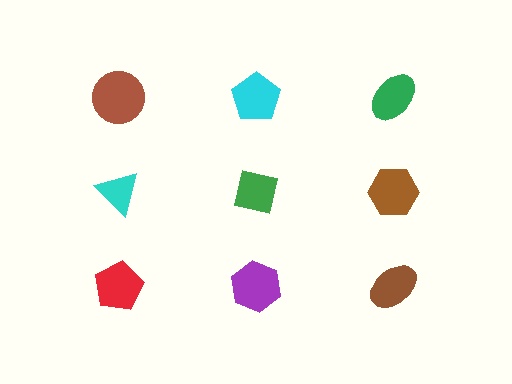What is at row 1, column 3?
A green ellipse.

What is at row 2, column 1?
A cyan triangle.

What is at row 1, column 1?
A brown circle.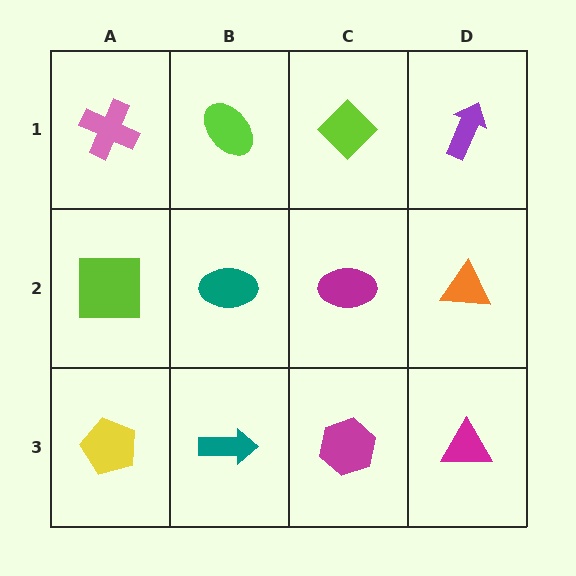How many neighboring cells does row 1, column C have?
3.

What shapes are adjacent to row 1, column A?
A lime square (row 2, column A), a lime ellipse (row 1, column B).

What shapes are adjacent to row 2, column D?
A purple arrow (row 1, column D), a magenta triangle (row 3, column D), a magenta ellipse (row 2, column C).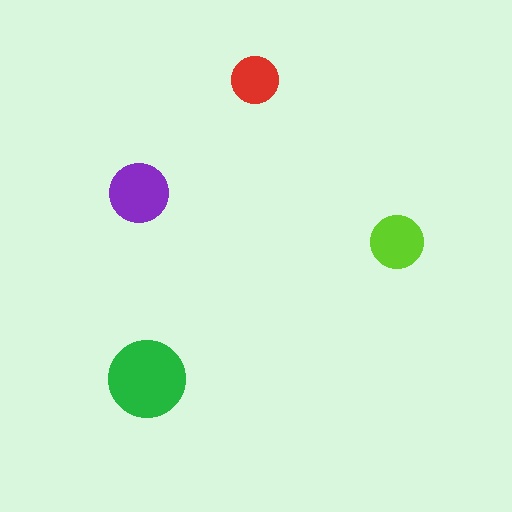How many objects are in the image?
There are 4 objects in the image.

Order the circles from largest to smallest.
the green one, the purple one, the lime one, the red one.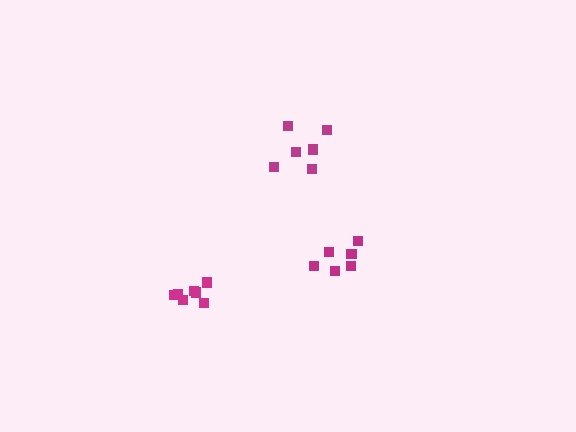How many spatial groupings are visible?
There are 3 spatial groupings.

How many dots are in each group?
Group 1: 6 dots, Group 2: 7 dots, Group 3: 6 dots (19 total).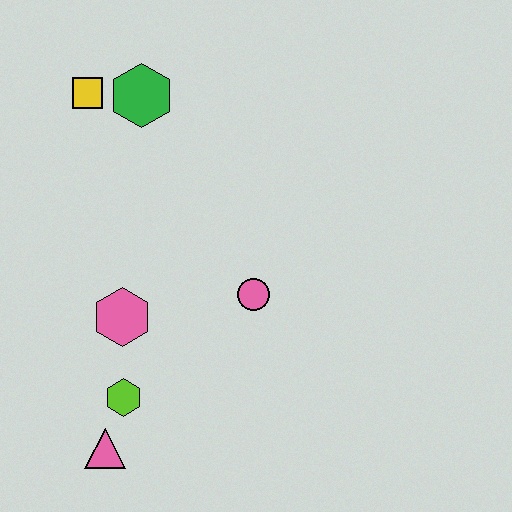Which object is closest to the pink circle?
The pink hexagon is closest to the pink circle.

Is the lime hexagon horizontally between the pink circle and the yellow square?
Yes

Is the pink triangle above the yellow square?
No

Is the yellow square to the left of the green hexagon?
Yes